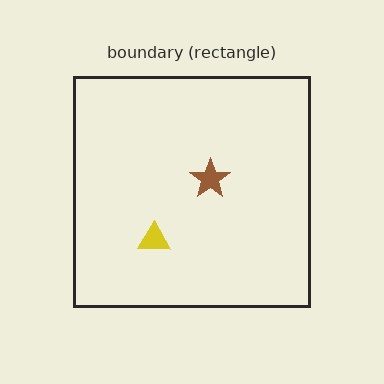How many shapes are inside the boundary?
2 inside, 0 outside.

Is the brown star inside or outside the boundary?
Inside.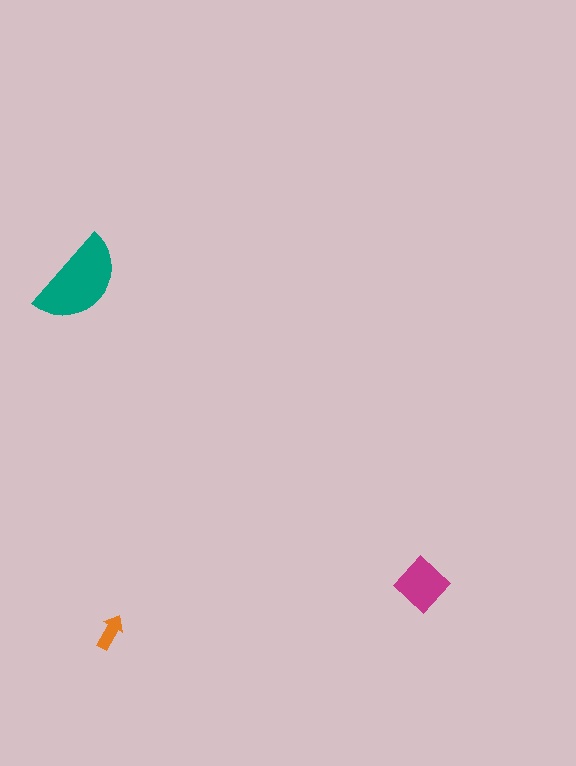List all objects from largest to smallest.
The teal semicircle, the magenta diamond, the orange arrow.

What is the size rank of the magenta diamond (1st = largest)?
2nd.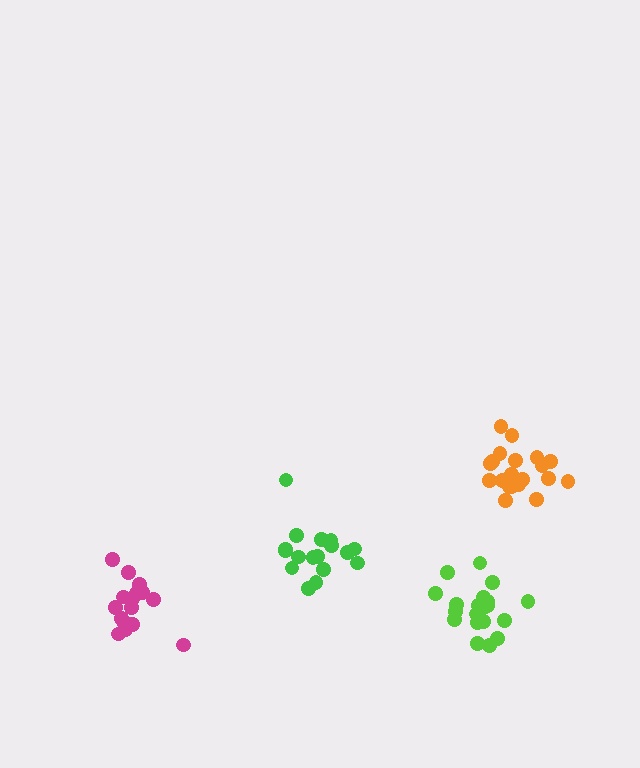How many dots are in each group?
Group 1: 16 dots, Group 2: 17 dots, Group 3: 20 dots, Group 4: 21 dots (74 total).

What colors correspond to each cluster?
The clusters are colored: magenta, green, lime, orange.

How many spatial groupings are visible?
There are 4 spatial groupings.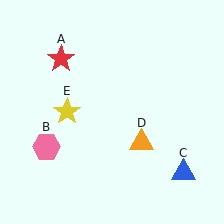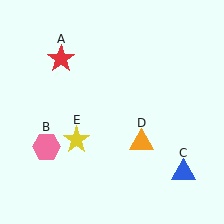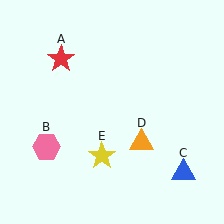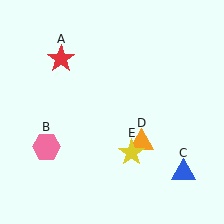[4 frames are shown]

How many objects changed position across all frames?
1 object changed position: yellow star (object E).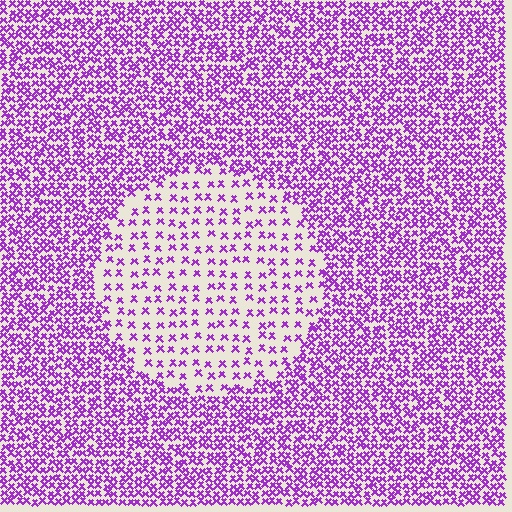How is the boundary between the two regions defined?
The boundary is defined by a change in element density (approximately 2.6x ratio). All elements are the same color, size, and shape.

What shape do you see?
I see a circle.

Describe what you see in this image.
The image contains small purple elements arranged at two different densities. A circle-shaped region is visible where the elements are less densely packed than the surrounding area.